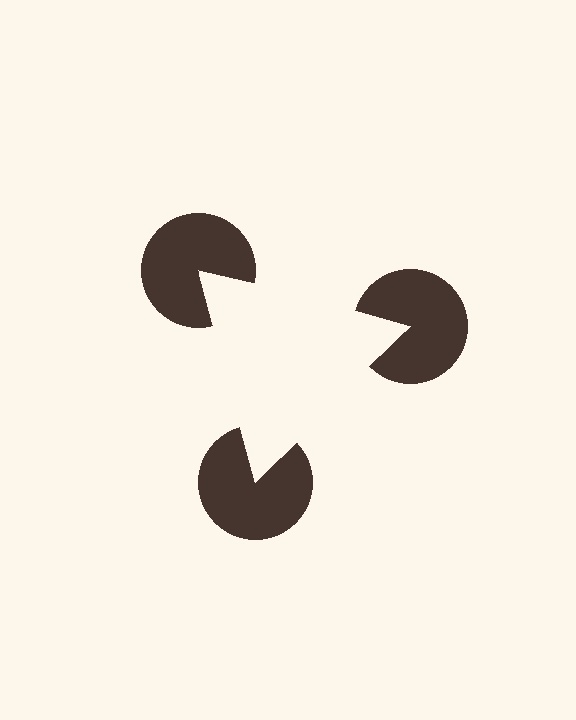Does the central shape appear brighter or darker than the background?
It typically appears slightly brighter than the background, even though no actual brightness change is drawn.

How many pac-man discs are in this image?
There are 3 — one at each vertex of the illusory triangle.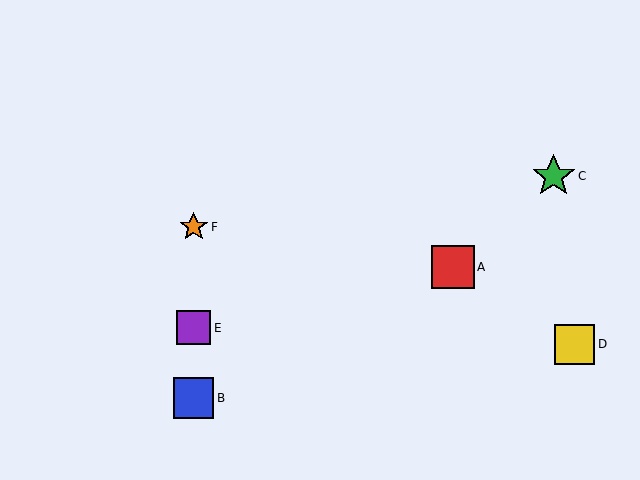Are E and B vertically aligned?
Yes, both are at x≈194.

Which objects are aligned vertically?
Objects B, E, F are aligned vertically.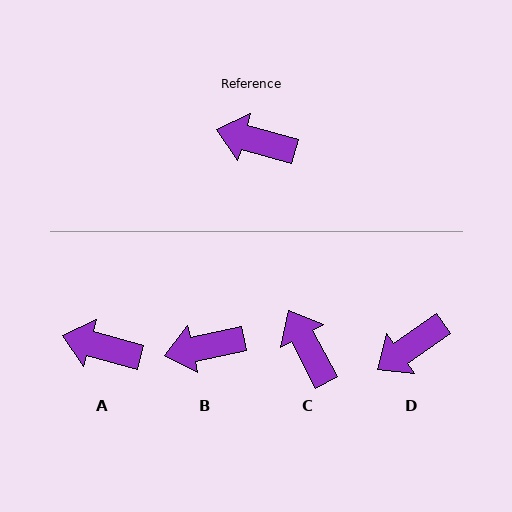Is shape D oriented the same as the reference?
No, it is off by about 51 degrees.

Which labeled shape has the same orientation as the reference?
A.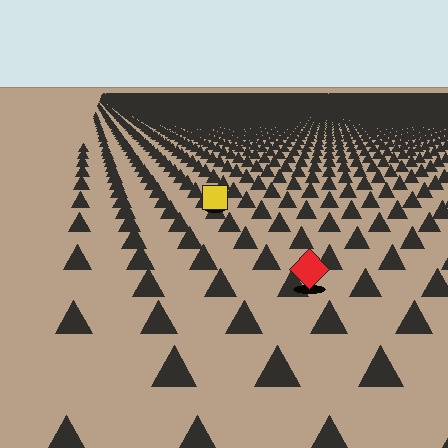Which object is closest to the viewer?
The red diamond is closest. The texture marks near it are larger and more spread out.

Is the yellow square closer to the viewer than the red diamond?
No. The red diamond is closer — you can tell from the texture gradient: the ground texture is coarser near it.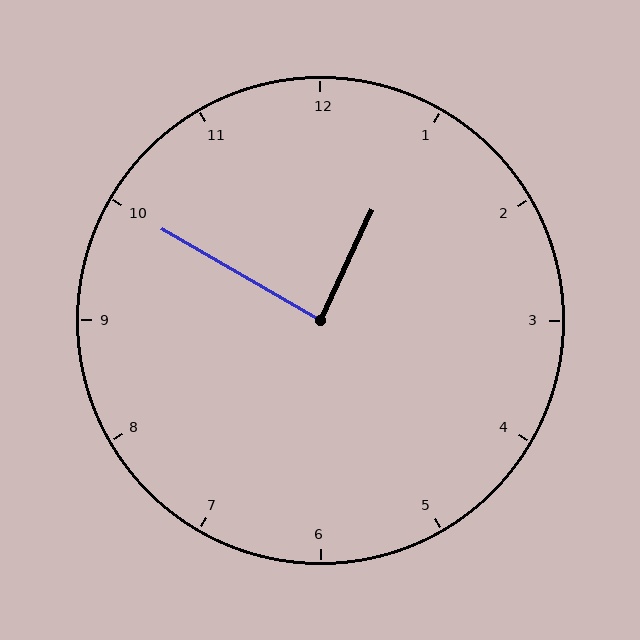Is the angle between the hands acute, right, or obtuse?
It is right.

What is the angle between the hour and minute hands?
Approximately 85 degrees.